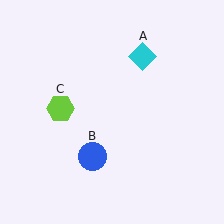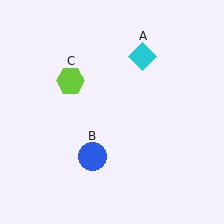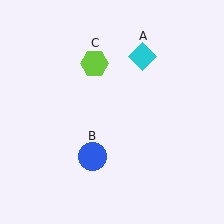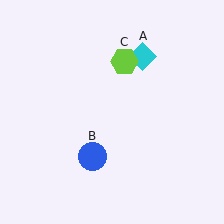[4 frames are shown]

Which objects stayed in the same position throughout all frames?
Cyan diamond (object A) and blue circle (object B) remained stationary.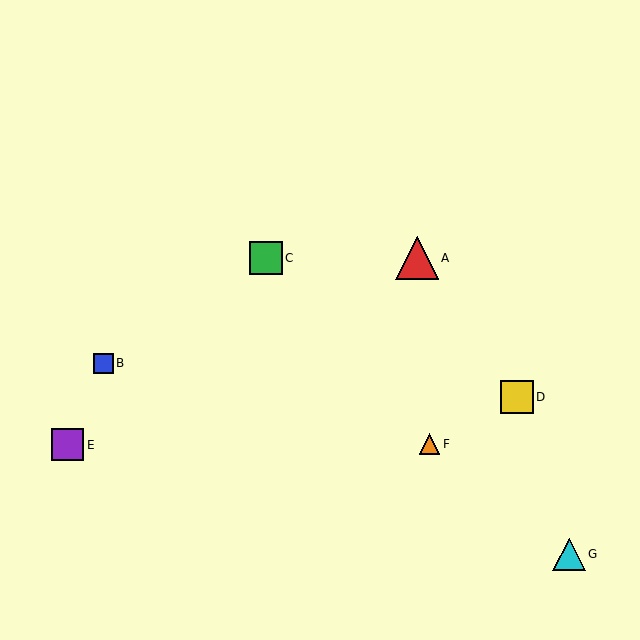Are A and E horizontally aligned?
No, A is at y≈258 and E is at y≈445.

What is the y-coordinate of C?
Object C is at y≈258.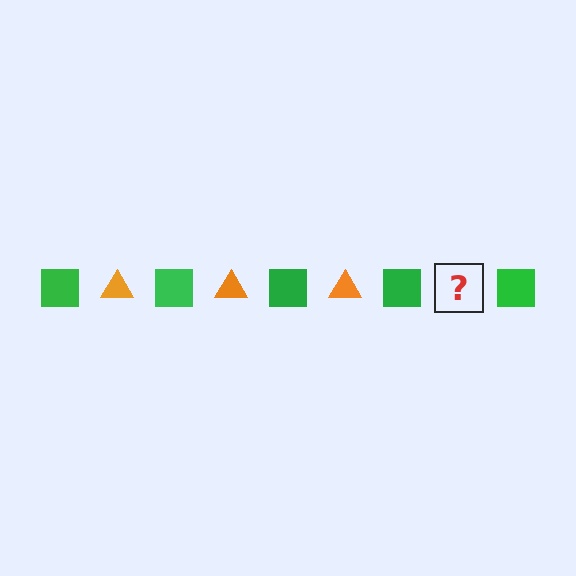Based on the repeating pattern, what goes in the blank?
The blank should be an orange triangle.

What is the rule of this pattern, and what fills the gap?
The rule is that the pattern alternates between green square and orange triangle. The gap should be filled with an orange triangle.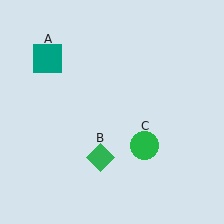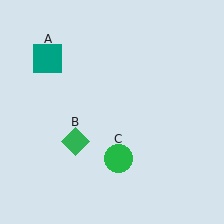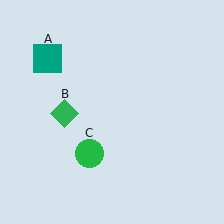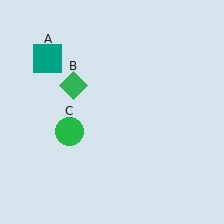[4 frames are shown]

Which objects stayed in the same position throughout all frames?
Teal square (object A) remained stationary.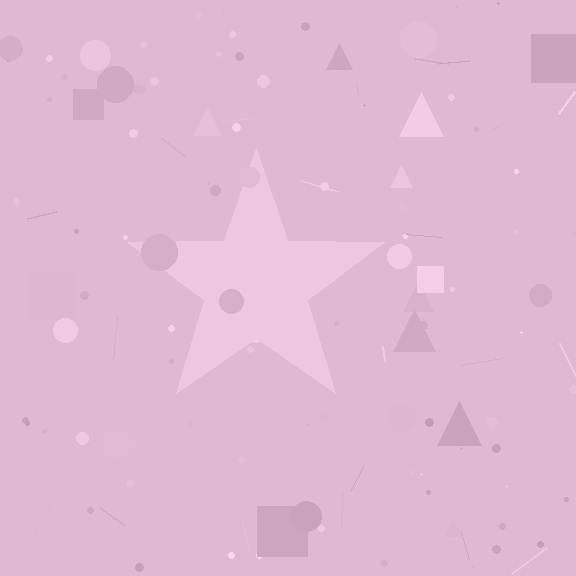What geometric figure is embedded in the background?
A star is embedded in the background.